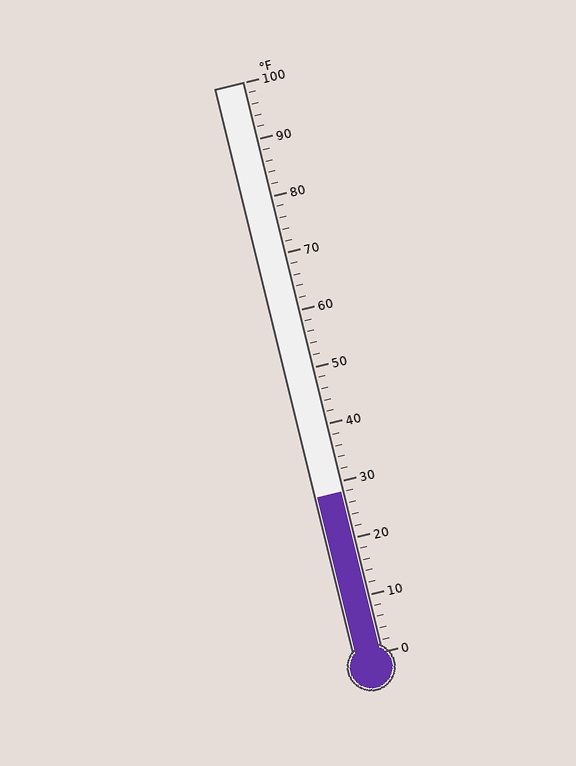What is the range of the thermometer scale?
The thermometer scale ranges from 0°F to 100°F.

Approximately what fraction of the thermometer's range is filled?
The thermometer is filled to approximately 30% of its range.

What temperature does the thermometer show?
The thermometer shows approximately 28°F.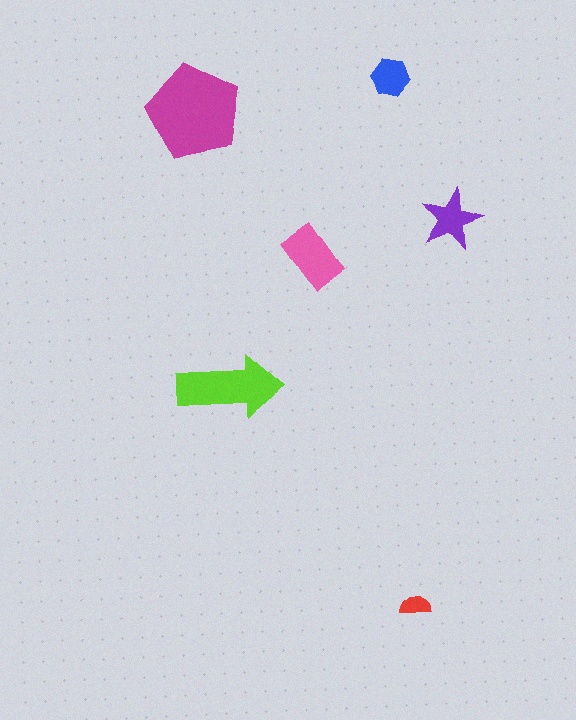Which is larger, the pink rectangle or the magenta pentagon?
The magenta pentagon.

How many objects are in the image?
There are 6 objects in the image.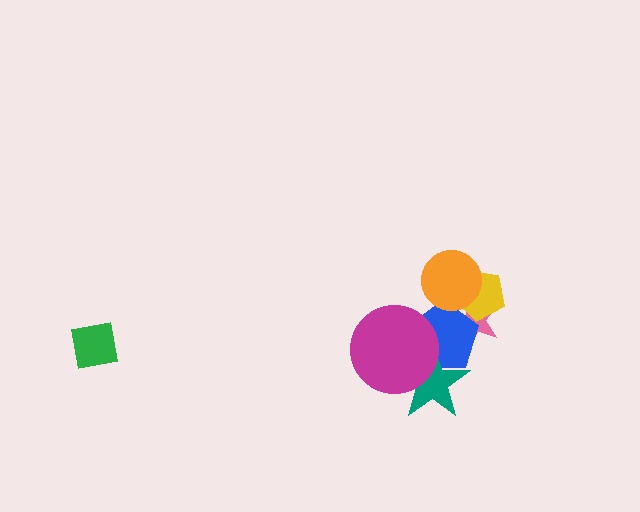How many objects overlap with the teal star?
2 objects overlap with the teal star.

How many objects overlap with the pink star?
3 objects overlap with the pink star.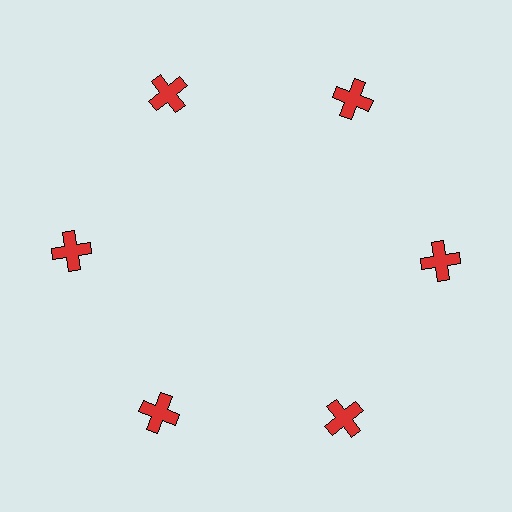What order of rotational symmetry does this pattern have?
This pattern has 6-fold rotational symmetry.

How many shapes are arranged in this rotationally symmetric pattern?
There are 6 shapes, arranged in 6 groups of 1.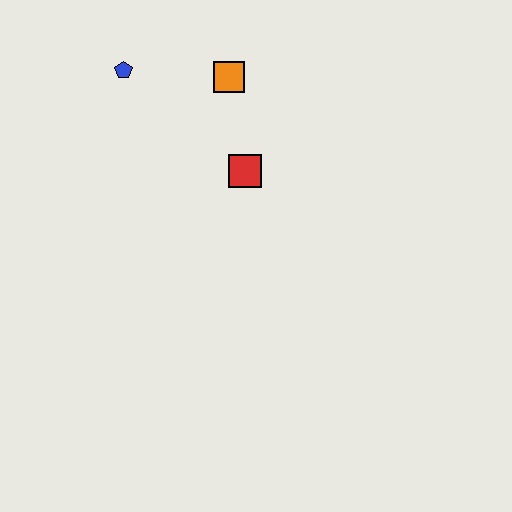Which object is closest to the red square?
The orange square is closest to the red square.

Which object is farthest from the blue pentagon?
The red square is farthest from the blue pentagon.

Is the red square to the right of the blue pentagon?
Yes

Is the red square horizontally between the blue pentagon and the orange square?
No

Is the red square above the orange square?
No